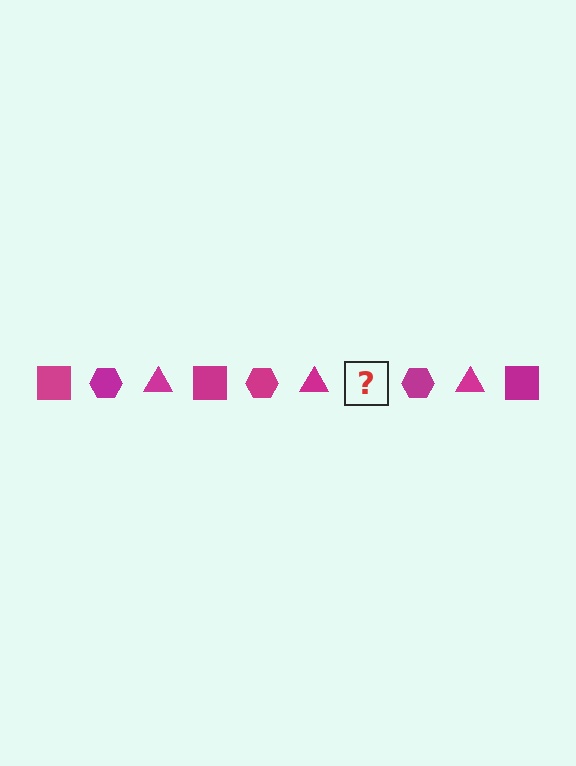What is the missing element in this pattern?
The missing element is a magenta square.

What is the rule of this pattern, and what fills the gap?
The rule is that the pattern cycles through square, hexagon, triangle shapes in magenta. The gap should be filled with a magenta square.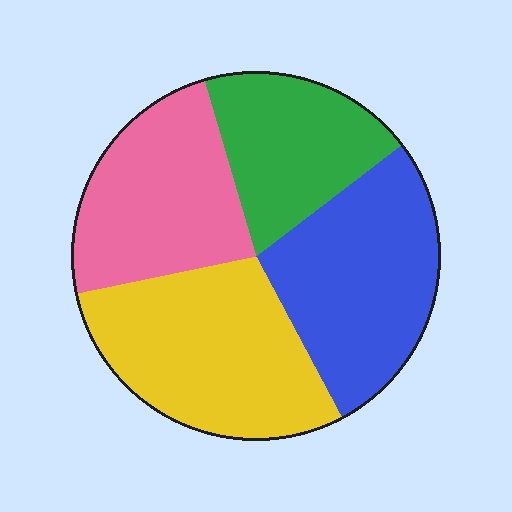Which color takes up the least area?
Green, at roughly 20%.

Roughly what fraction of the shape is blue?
Blue takes up about one quarter (1/4) of the shape.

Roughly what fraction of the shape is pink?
Pink takes up about one quarter (1/4) of the shape.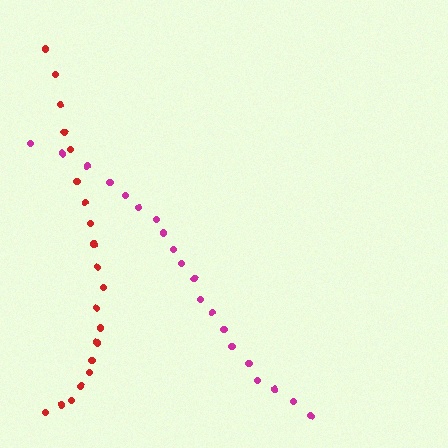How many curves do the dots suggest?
There are 2 distinct paths.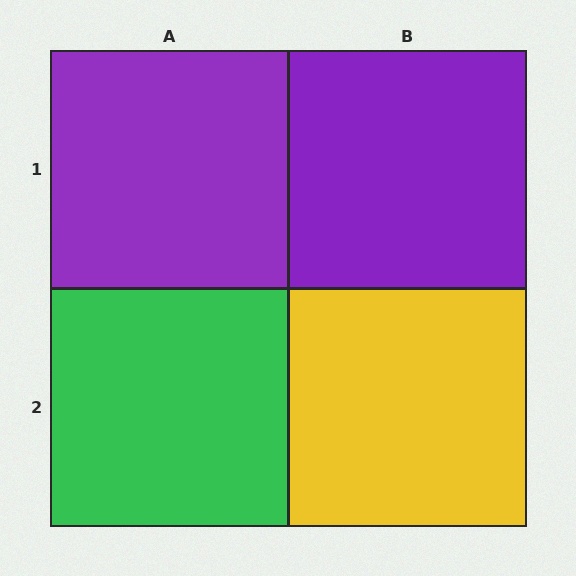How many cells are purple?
2 cells are purple.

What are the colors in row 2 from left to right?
Green, yellow.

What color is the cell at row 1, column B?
Purple.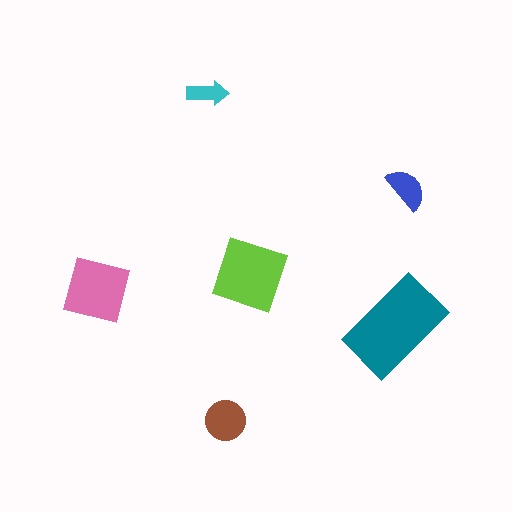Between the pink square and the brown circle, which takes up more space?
The pink square.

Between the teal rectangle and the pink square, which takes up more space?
The teal rectangle.